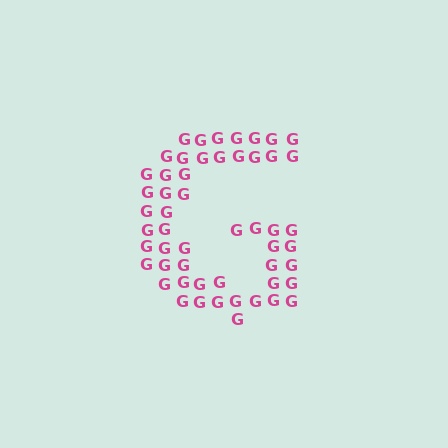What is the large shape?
The large shape is the letter G.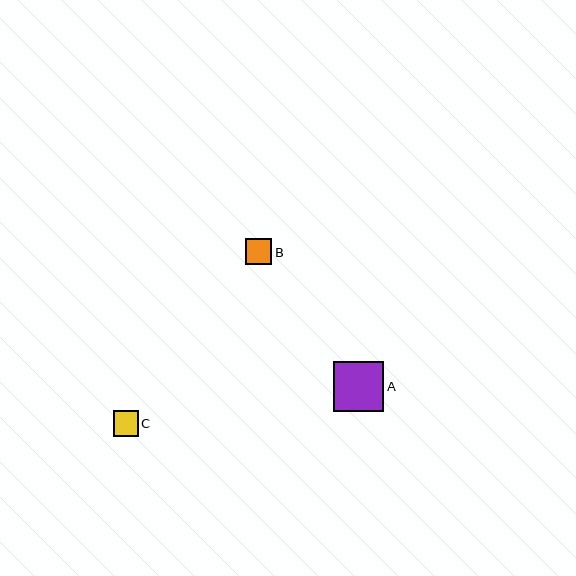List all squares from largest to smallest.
From largest to smallest: A, B, C.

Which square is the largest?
Square A is the largest with a size of approximately 50 pixels.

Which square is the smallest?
Square C is the smallest with a size of approximately 25 pixels.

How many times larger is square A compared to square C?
Square A is approximately 2.0 times the size of square C.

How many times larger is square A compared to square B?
Square A is approximately 1.9 times the size of square B.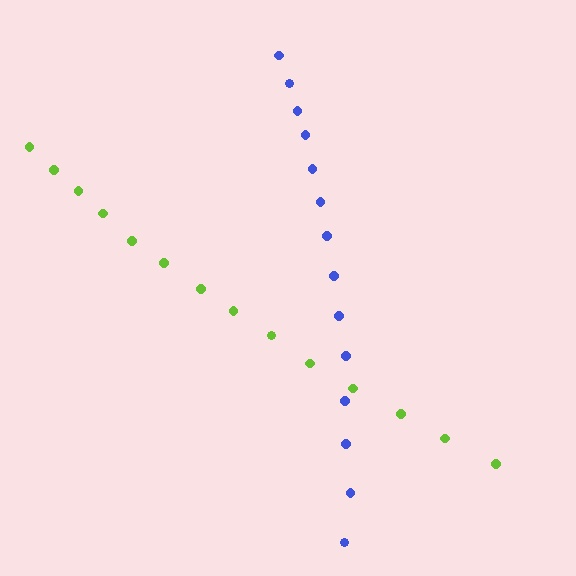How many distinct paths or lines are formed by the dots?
There are 2 distinct paths.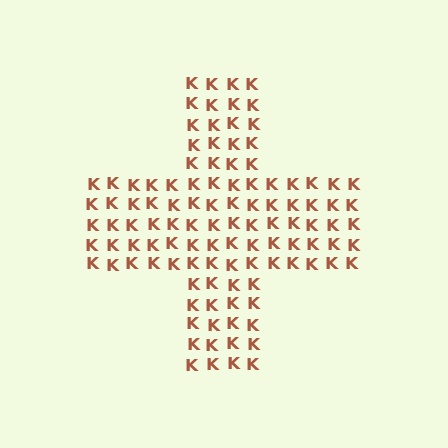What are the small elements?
The small elements are letter K's.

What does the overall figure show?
The overall figure shows a cross.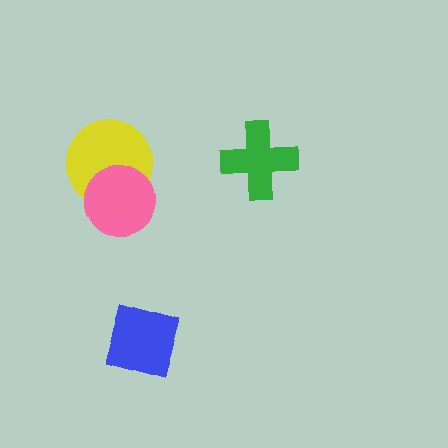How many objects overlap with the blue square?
0 objects overlap with the blue square.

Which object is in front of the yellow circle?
The pink circle is in front of the yellow circle.